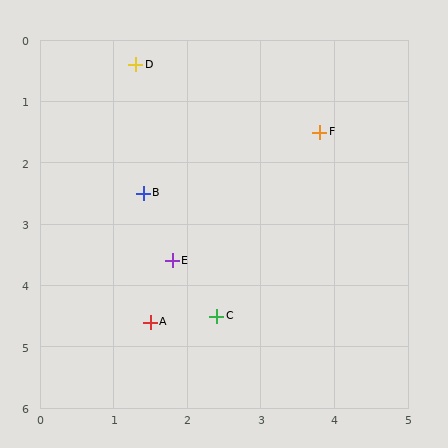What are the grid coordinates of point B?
Point B is at approximately (1.4, 2.5).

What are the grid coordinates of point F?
Point F is at approximately (3.8, 1.5).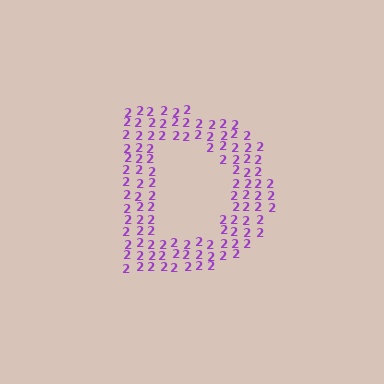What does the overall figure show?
The overall figure shows the letter D.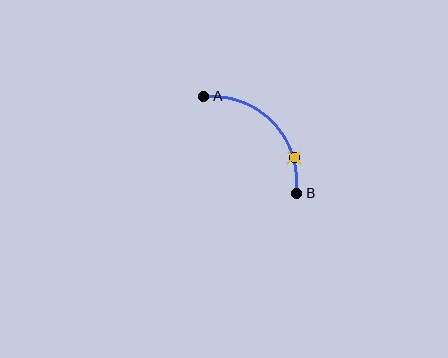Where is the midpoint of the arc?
The arc midpoint is the point on the curve farthest from the straight line joining A and B. It sits above and to the right of that line.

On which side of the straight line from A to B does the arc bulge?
The arc bulges above and to the right of the straight line connecting A and B.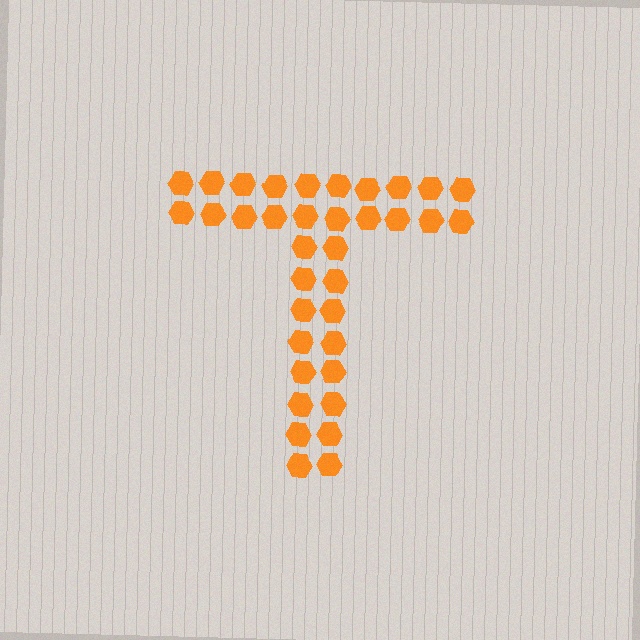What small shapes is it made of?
It is made of small hexagons.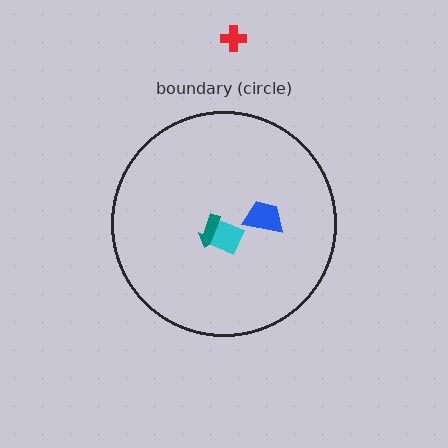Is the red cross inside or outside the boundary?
Outside.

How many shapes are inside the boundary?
3 inside, 1 outside.